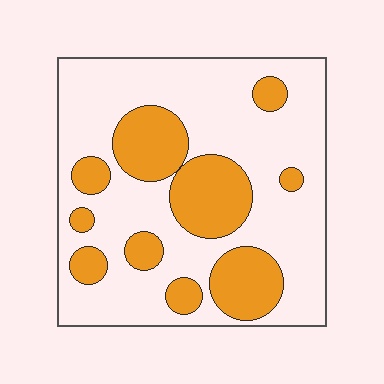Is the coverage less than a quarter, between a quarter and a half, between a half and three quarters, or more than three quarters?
Between a quarter and a half.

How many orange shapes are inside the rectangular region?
10.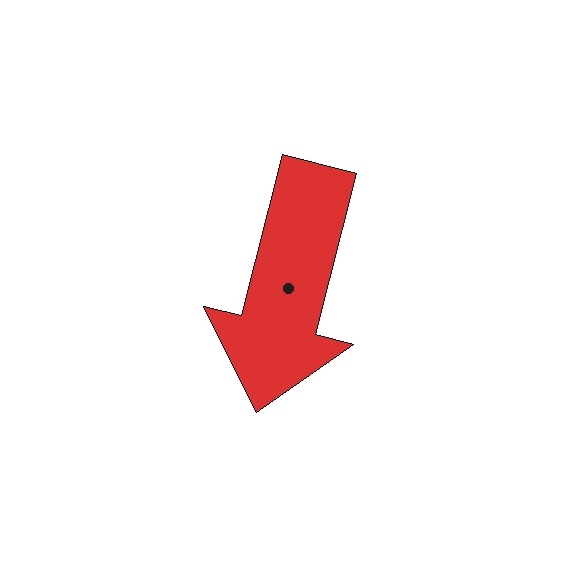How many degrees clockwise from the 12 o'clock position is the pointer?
Approximately 194 degrees.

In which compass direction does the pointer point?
South.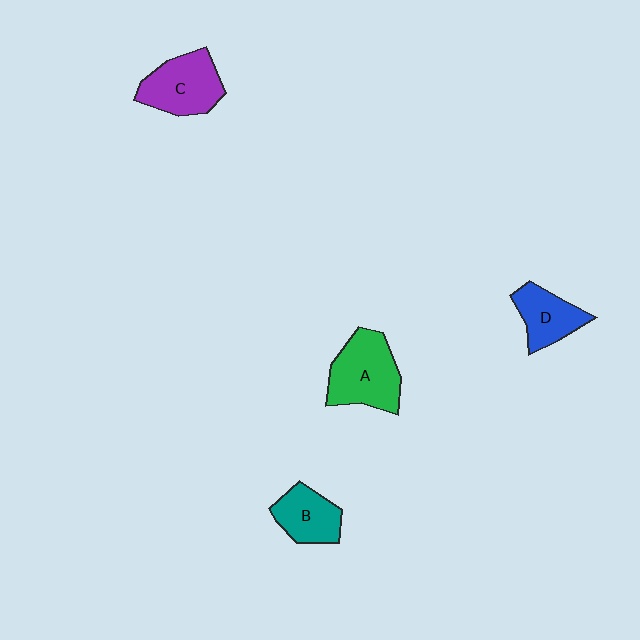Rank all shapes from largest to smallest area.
From largest to smallest: A (green), C (purple), B (teal), D (blue).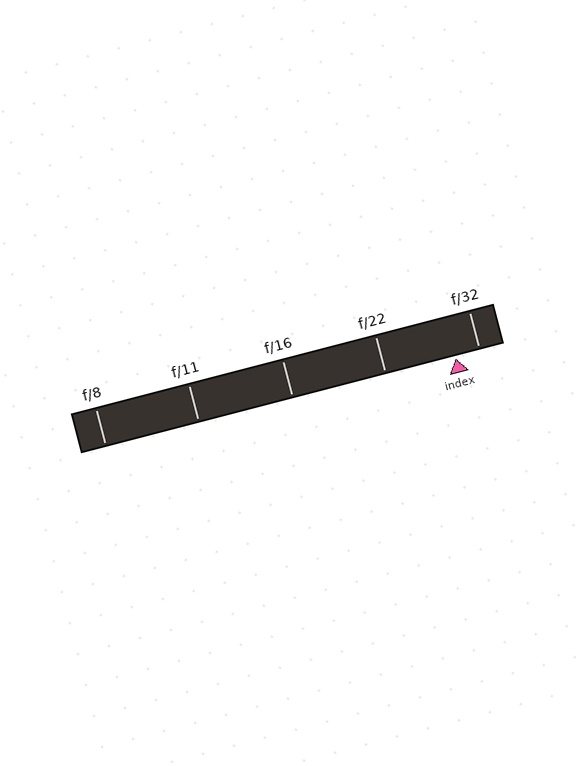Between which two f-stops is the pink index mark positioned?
The index mark is between f/22 and f/32.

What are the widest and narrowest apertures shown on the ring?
The widest aperture shown is f/8 and the narrowest is f/32.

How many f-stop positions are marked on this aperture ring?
There are 5 f-stop positions marked.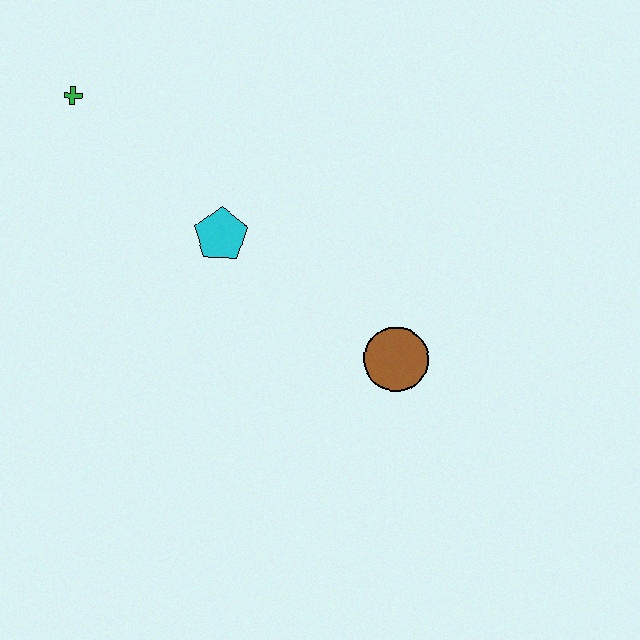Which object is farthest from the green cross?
The brown circle is farthest from the green cross.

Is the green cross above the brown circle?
Yes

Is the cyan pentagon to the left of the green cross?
No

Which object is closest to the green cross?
The cyan pentagon is closest to the green cross.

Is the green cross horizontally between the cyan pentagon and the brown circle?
No